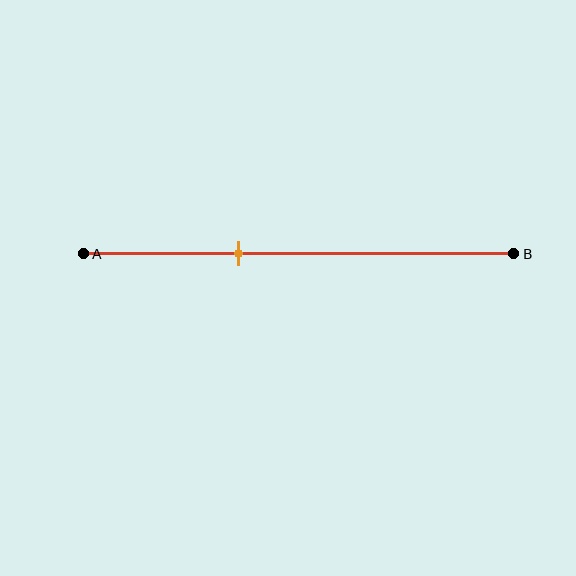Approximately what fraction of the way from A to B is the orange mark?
The orange mark is approximately 35% of the way from A to B.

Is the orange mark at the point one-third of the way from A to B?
Yes, the mark is approximately at the one-third point.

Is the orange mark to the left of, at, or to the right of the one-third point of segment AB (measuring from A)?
The orange mark is approximately at the one-third point of segment AB.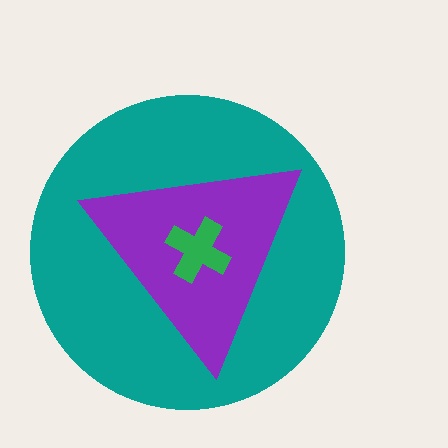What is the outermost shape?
The teal circle.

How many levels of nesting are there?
3.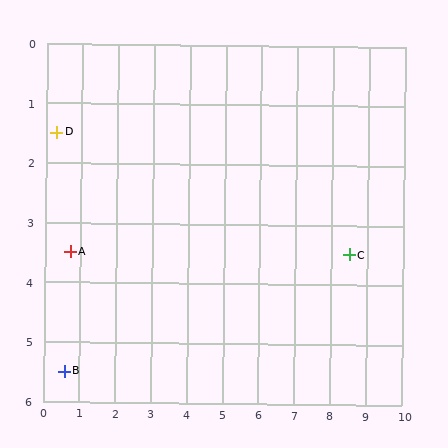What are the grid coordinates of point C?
Point C is at approximately (8.5, 3.5).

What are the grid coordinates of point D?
Point D is at approximately (0.3, 1.5).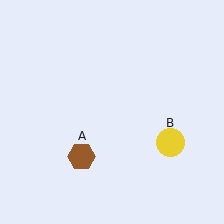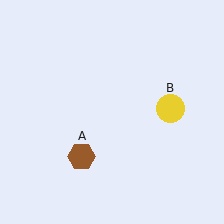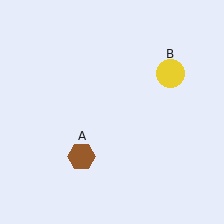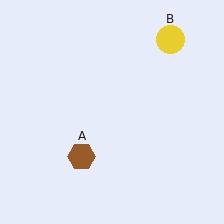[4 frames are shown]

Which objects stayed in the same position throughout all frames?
Brown hexagon (object A) remained stationary.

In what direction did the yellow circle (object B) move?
The yellow circle (object B) moved up.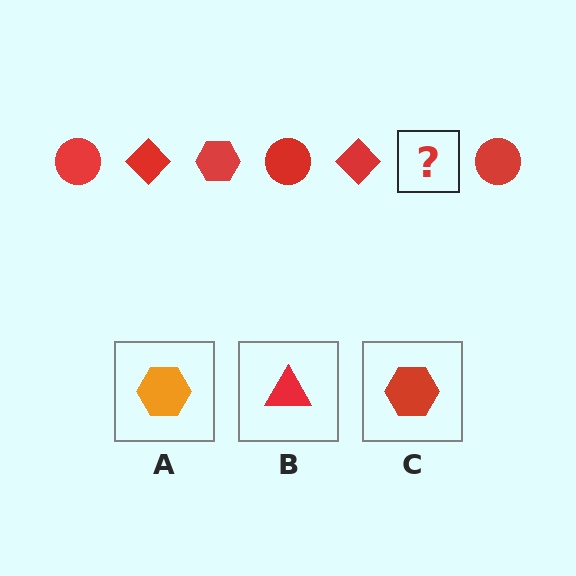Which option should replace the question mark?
Option C.